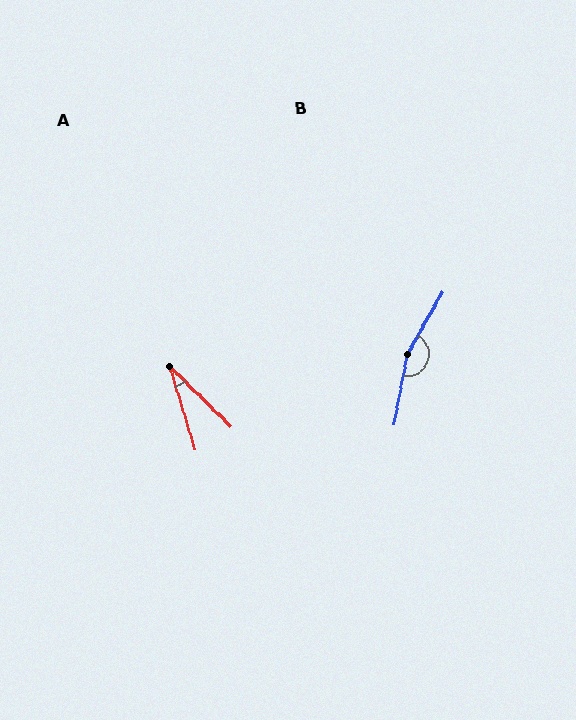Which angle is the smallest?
A, at approximately 29 degrees.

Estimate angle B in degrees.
Approximately 161 degrees.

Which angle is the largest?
B, at approximately 161 degrees.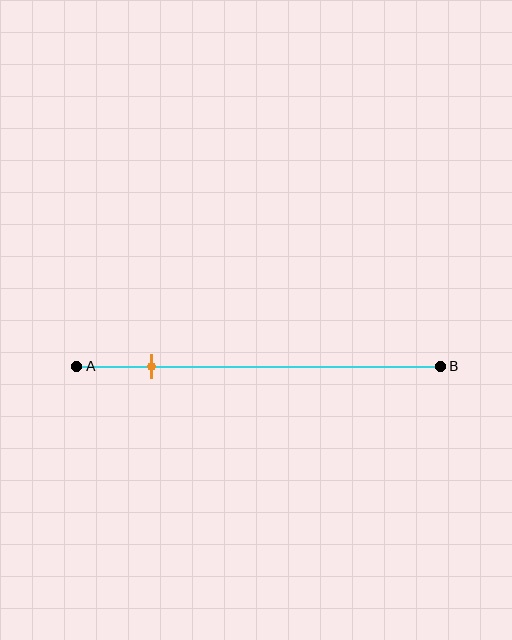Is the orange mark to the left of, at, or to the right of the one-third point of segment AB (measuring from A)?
The orange mark is to the left of the one-third point of segment AB.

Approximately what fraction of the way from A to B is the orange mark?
The orange mark is approximately 20% of the way from A to B.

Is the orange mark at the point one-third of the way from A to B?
No, the mark is at about 20% from A, not at the 33% one-third point.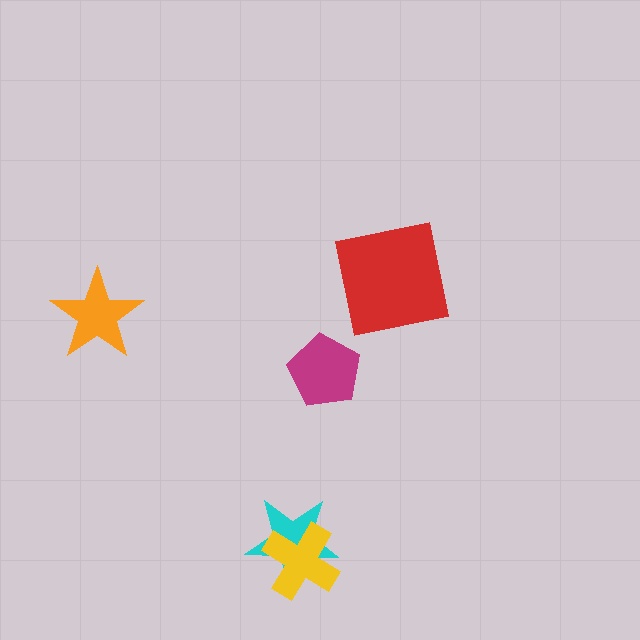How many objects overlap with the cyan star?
1 object overlaps with the cyan star.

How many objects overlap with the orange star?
0 objects overlap with the orange star.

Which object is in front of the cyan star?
The yellow cross is in front of the cyan star.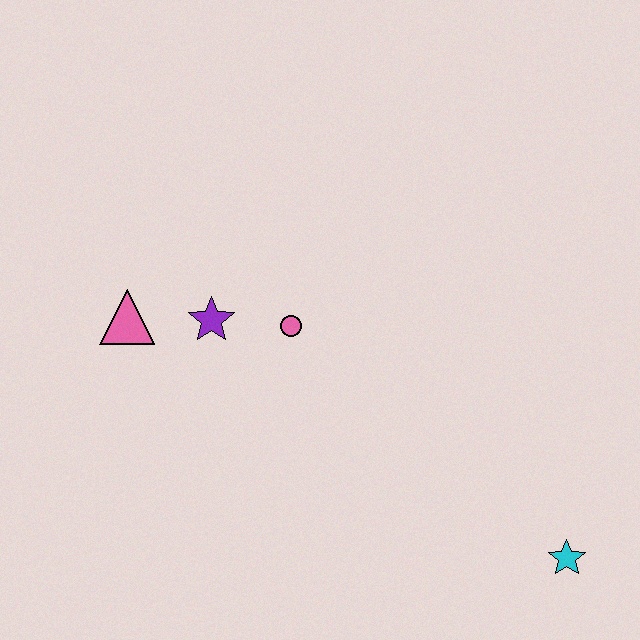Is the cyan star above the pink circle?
No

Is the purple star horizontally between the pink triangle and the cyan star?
Yes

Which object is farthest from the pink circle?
The cyan star is farthest from the pink circle.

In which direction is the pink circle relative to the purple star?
The pink circle is to the right of the purple star.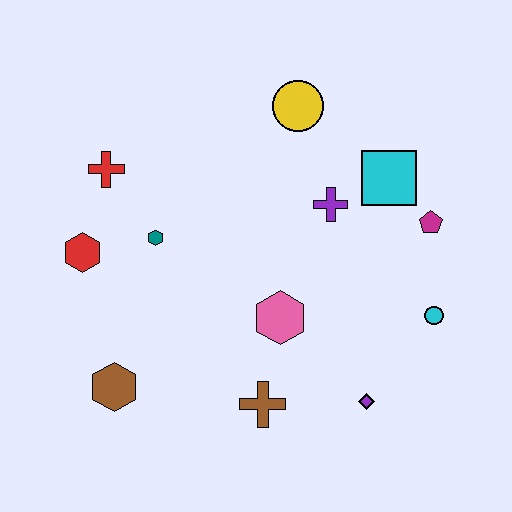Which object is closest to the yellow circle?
The purple cross is closest to the yellow circle.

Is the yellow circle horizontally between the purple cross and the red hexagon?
Yes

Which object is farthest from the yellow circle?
The brown hexagon is farthest from the yellow circle.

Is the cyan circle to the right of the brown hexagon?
Yes